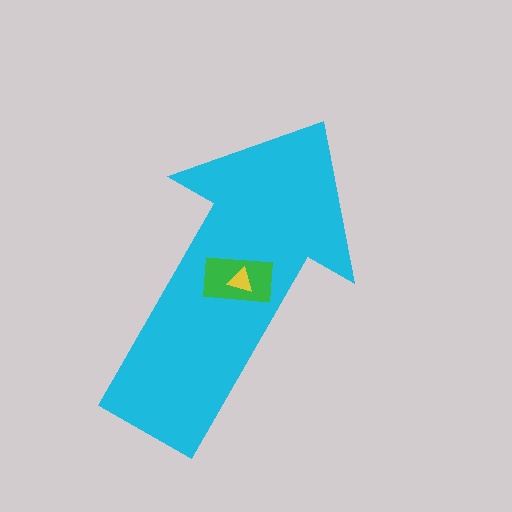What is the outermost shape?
The cyan arrow.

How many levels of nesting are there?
3.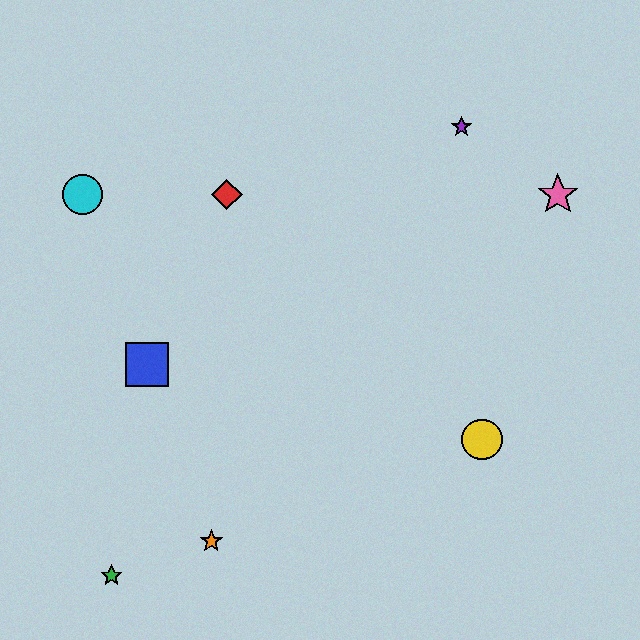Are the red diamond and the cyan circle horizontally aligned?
Yes, both are at y≈195.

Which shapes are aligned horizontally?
The red diamond, the cyan circle, the pink star are aligned horizontally.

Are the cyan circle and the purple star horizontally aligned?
No, the cyan circle is at y≈195 and the purple star is at y≈127.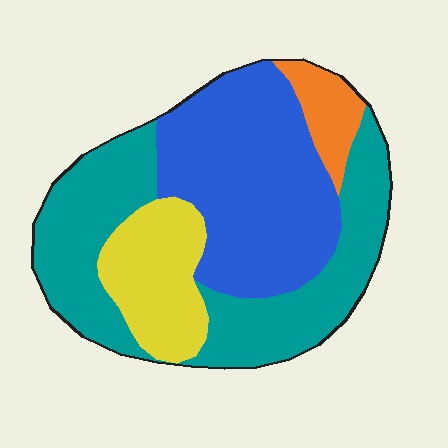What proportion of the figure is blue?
Blue covers about 35% of the figure.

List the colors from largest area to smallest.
From largest to smallest: teal, blue, yellow, orange.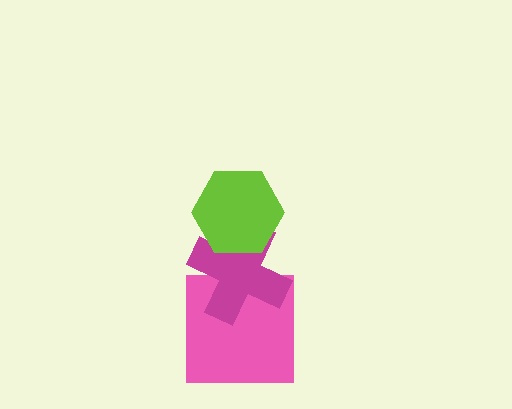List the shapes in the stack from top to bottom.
From top to bottom: the lime hexagon, the magenta cross, the pink square.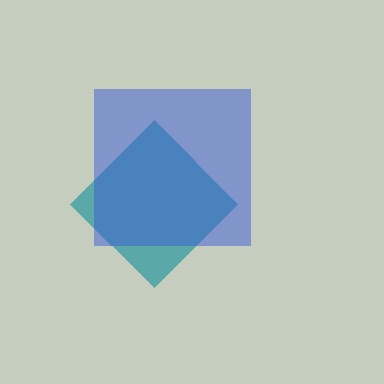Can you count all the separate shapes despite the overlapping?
Yes, there are 2 separate shapes.